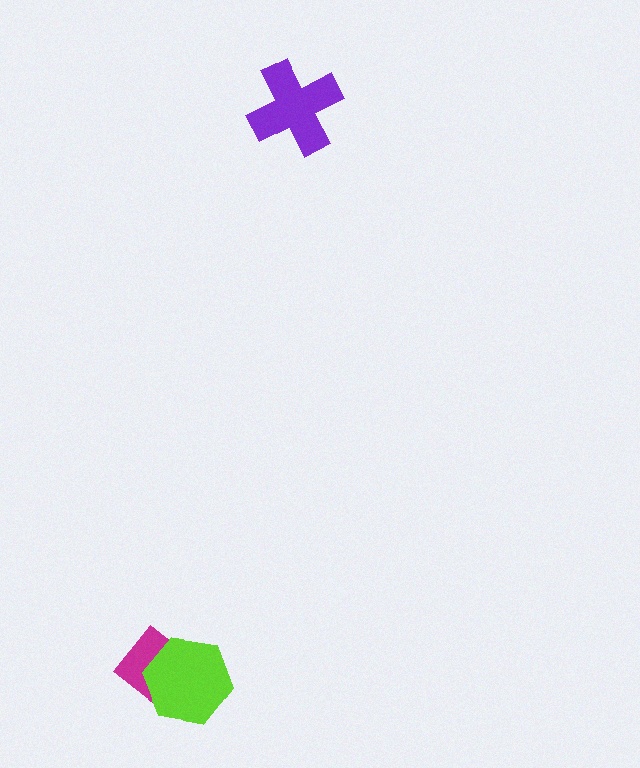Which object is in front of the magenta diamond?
The lime hexagon is in front of the magenta diamond.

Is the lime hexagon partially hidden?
No, no other shape covers it.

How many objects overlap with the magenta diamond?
1 object overlaps with the magenta diamond.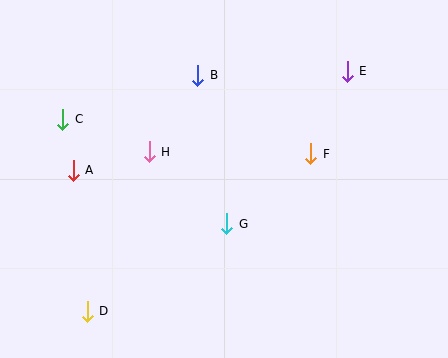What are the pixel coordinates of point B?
Point B is at (198, 75).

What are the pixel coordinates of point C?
Point C is at (63, 119).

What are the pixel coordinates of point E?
Point E is at (347, 71).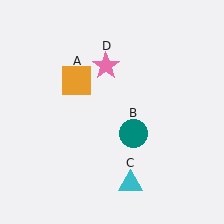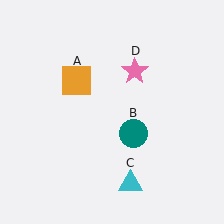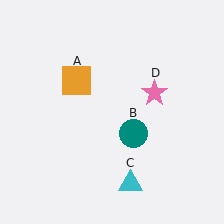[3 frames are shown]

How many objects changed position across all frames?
1 object changed position: pink star (object D).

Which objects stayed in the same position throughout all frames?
Orange square (object A) and teal circle (object B) and cyan triangle (object C) remained stationary.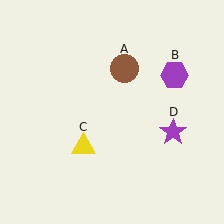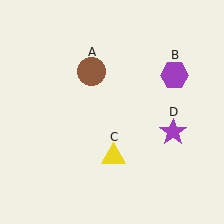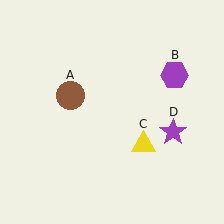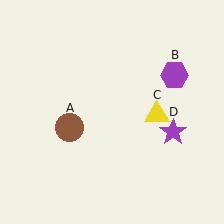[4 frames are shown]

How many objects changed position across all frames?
2 objects changed position: brown circle (object A), yellow triangle (object C).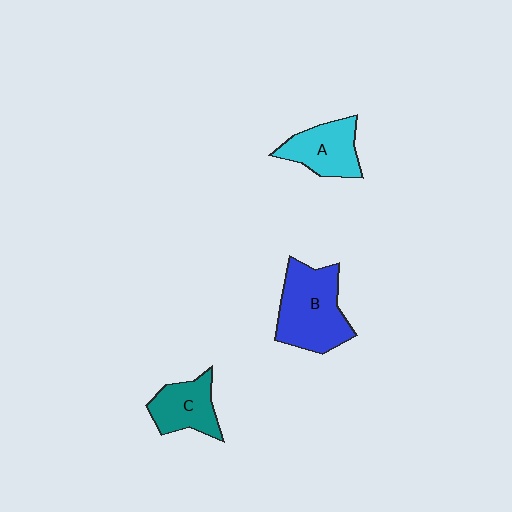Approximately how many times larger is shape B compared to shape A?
Approximately 1.5 times.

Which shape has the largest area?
Shape B (blue).